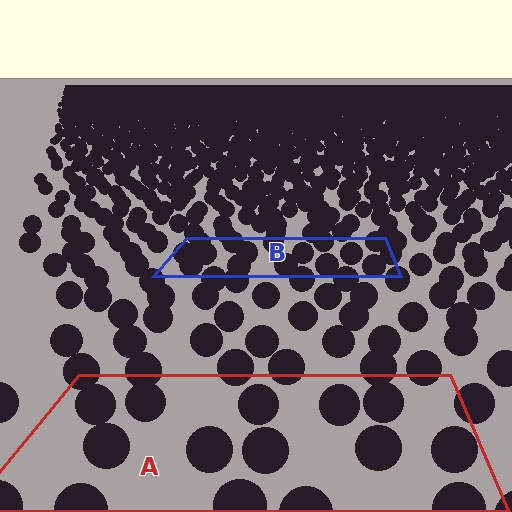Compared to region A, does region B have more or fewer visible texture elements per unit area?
Region B has more texture elements per unit area — they are packed more densely because it is farther away.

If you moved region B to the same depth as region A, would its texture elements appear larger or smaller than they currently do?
They would appear larger. At a closer depth, the same texture elements are projected at a bigger on-screen size.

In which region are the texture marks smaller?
The texture marks are smaller in region B, because it is farther away.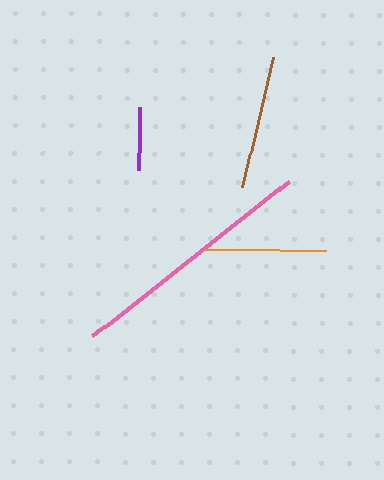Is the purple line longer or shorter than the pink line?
The pink line is longer than the purple line.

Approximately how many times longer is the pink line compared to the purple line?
The pink line is approximately 3.9 times the length of the purple line.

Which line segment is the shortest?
The purple line is the shortest at approximately 64 pixels.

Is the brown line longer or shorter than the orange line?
The brown line is longer than the orange line.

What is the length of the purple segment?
The purple segment is approximately 64 pixels long.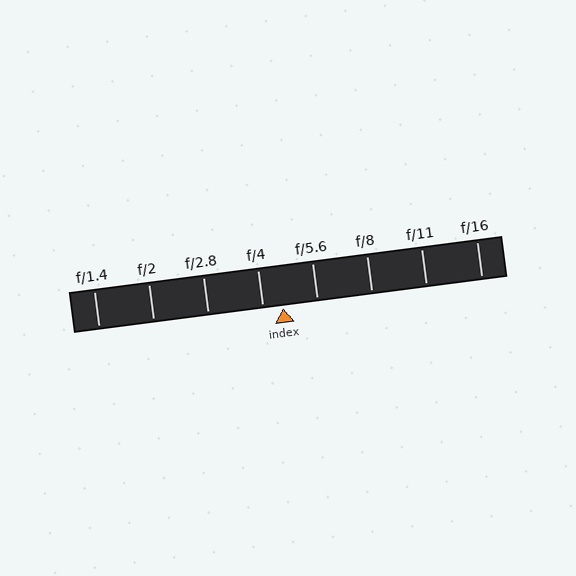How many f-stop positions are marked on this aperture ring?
There are 8 f-stop positions marked.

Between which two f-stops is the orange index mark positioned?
The index mark is between f/4 and f/5.6.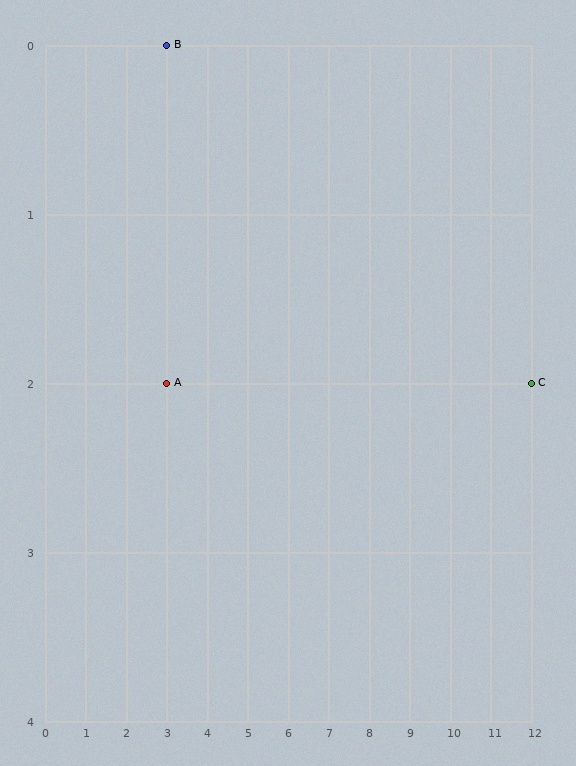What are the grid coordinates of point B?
Point B is at grid coordinates (3, 0).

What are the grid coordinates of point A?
Point A is at grid coordinates (3, 2).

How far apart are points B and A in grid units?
Points B and A are 2 rows apart.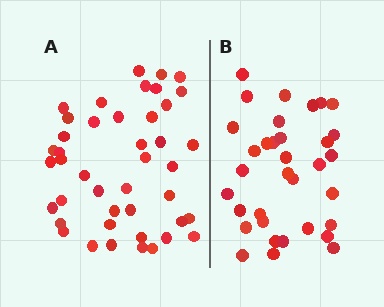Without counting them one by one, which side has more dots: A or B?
Region A (the left region) has more dots.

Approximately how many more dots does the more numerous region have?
Region A has roughly 8 or so more dots than region B.